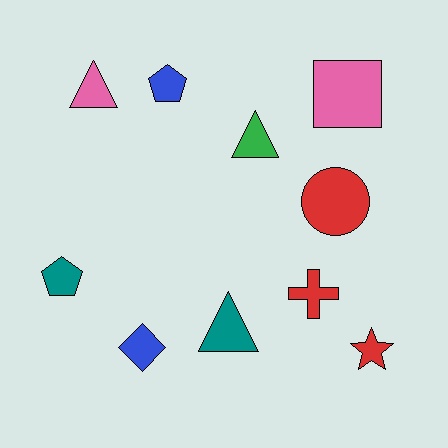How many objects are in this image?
There are 10 objects.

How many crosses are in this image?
There is 1 cross.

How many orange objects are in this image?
There are no orange objects.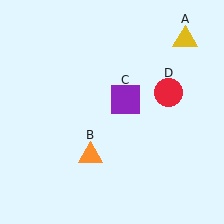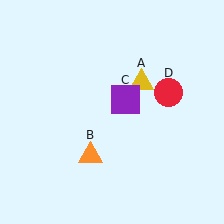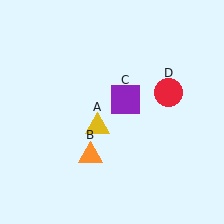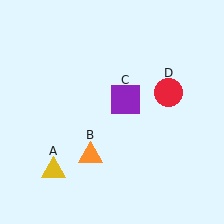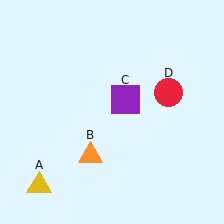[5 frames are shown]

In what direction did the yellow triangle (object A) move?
The yellow triangle (object A) moved down and to the left.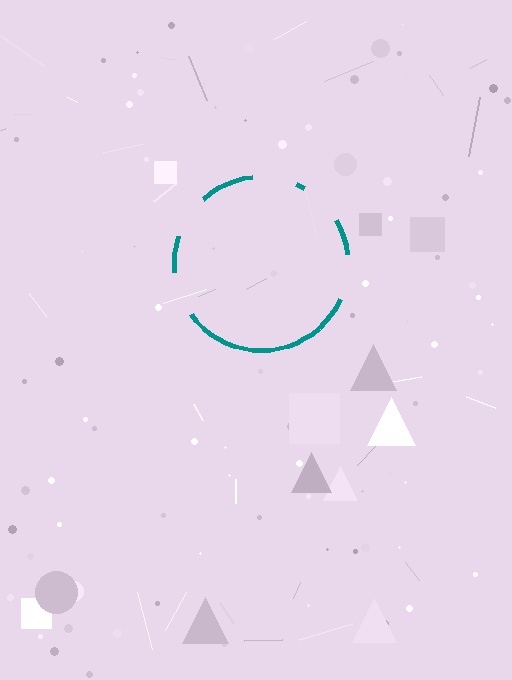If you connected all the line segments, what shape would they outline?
They would outline a circle.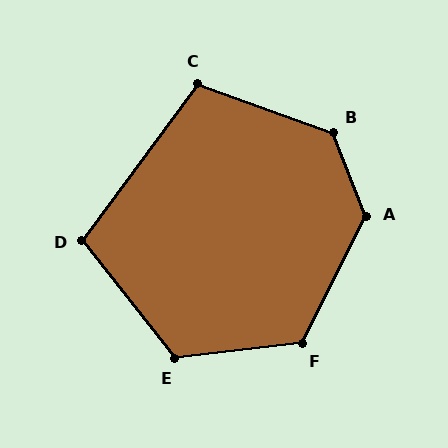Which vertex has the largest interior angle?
A, at approximately 132 degrees.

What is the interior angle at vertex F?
Approximately 123 degrees (obtuse).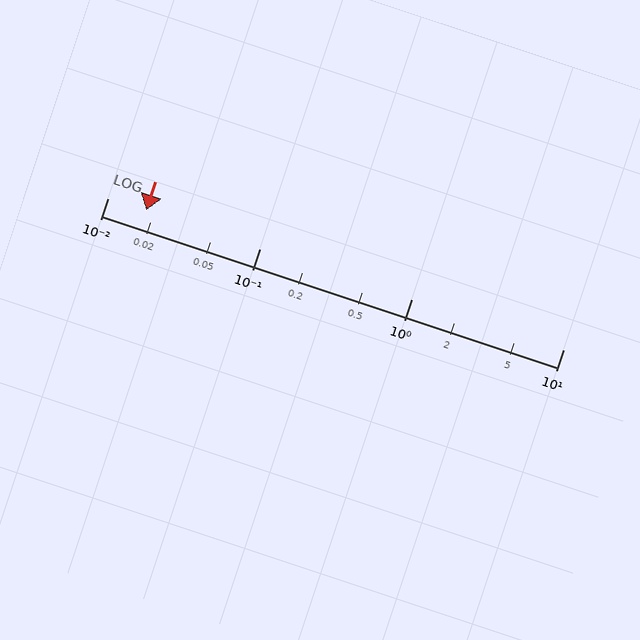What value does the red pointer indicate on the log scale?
The pointer indicates approximately 0.018.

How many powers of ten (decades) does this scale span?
The scale spans 3 decades, from 0.01 to 10.